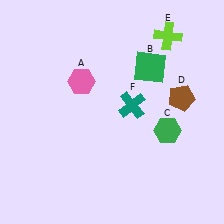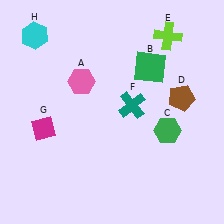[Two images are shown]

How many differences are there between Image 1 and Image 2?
There are 2 differences between the two images.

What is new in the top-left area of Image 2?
A cyan hexagon (H) was added in the top-left area of Image 2.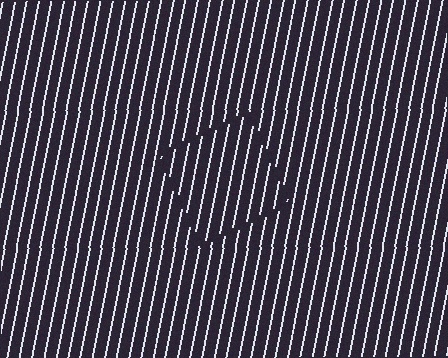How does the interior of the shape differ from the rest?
The interior of the shape contains the same grating, shifted by half a period — the contour is defined by the phase discontinuity where line-ends from the inner and outer gratings abut.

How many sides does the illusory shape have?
4 sides — the line-ends trace a square.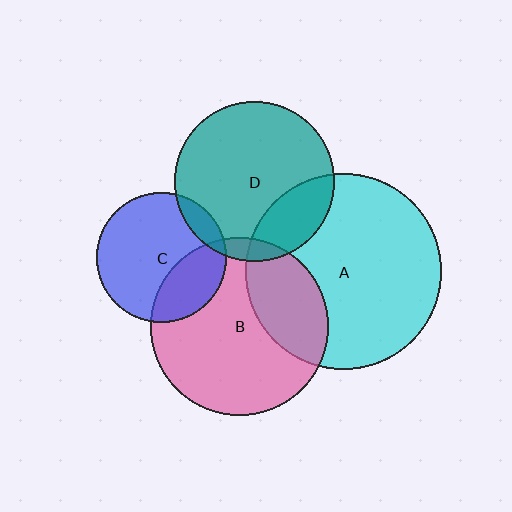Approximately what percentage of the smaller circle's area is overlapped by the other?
Approximately 30%.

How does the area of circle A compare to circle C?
Approximately 2.3 times.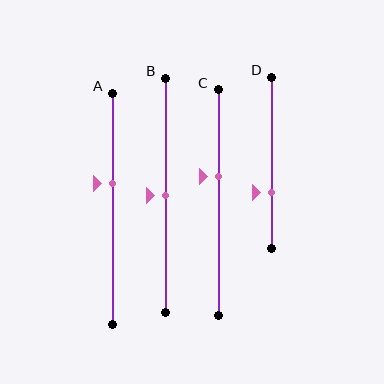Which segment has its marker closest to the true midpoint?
Segment B has its marker closest to the true midpoint.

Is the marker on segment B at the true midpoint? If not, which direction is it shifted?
Yes, the marker on segment B is at the true midpoint.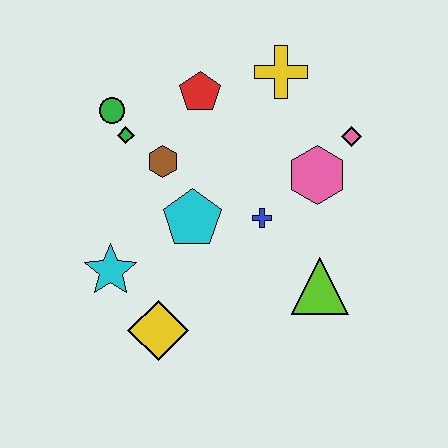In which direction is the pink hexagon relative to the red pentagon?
The pink hexagon is to the right of the red pentagon.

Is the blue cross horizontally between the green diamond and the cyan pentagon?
No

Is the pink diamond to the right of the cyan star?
Yes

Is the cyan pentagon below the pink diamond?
Yes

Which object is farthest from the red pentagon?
The yellow diamond is farthest from the red pentagon.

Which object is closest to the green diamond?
The green circle is closest to the green diamond.